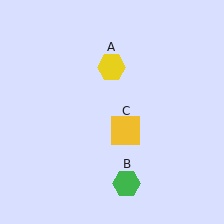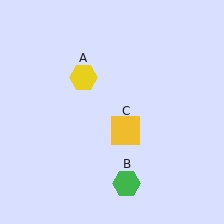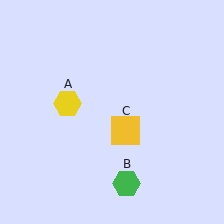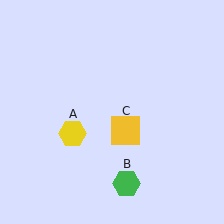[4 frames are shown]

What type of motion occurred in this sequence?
The yellow hexagon (object A) rotated counterclockwise around the center of the scene.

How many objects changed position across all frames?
1 object changed position: yellow hexagon (object A).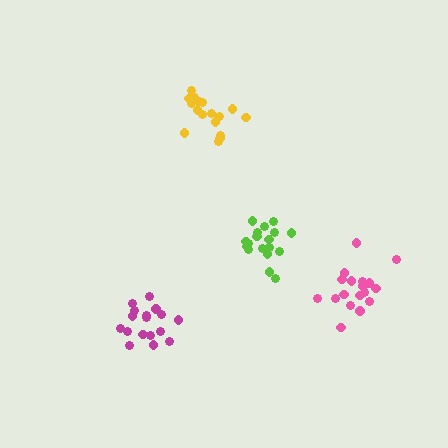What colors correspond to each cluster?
The clusters are colored: pink, yellow, magenta, lime.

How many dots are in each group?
Group 1: 18 dots, Group 2: 17 dots, Group 3: 17 dots, Group 4: 18 dots (70 total).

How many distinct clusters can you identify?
There are 4 distinct clusters.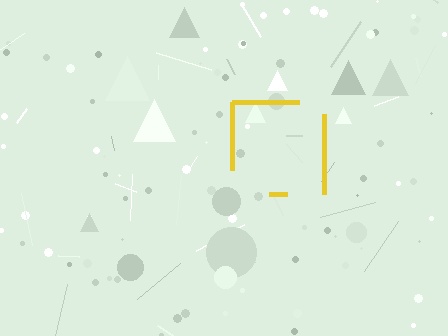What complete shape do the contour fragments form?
The contour fragments form a square.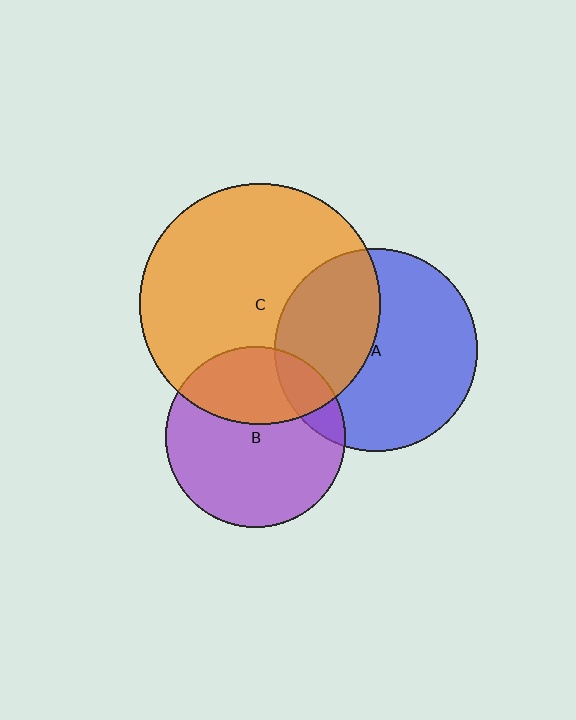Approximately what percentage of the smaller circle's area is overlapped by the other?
Approximately 35%.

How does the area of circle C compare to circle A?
Approximately 1.4 times.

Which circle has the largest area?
Circle C (orange).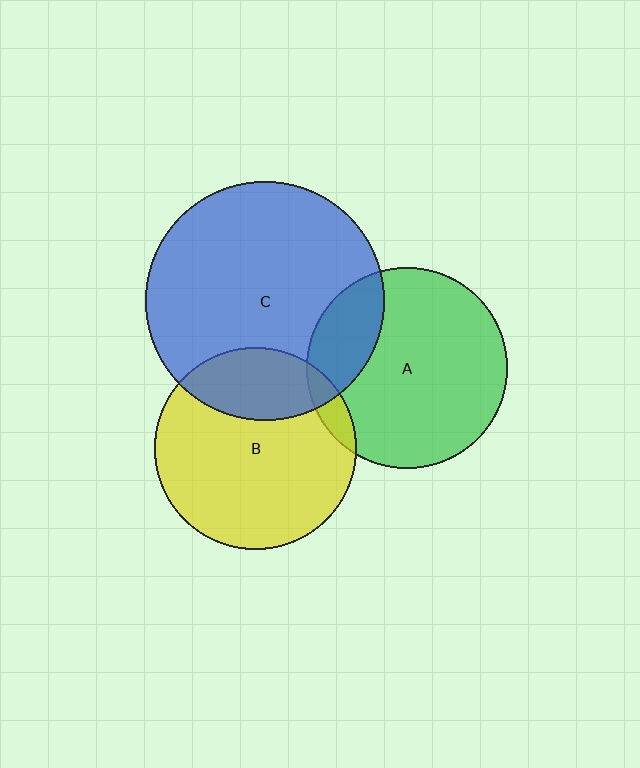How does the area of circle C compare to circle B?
Approximately 1.4 times.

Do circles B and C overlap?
Yes.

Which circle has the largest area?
Circle C (blue).